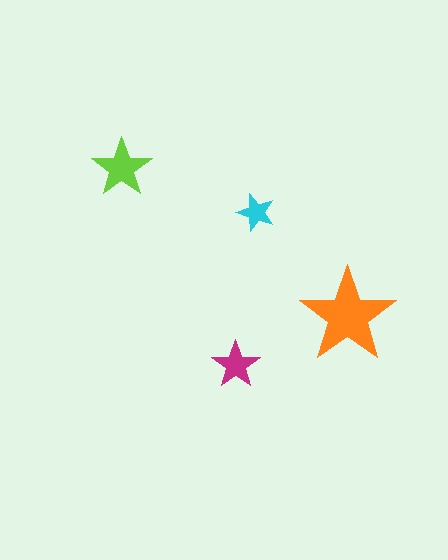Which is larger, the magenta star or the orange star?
The orange one.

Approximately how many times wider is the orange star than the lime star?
About 1.5 times wider.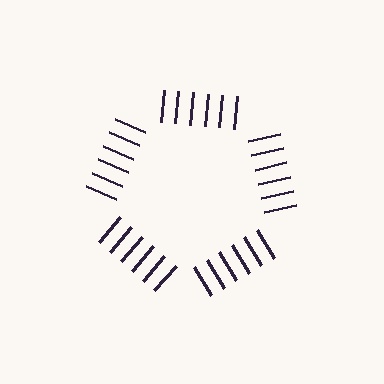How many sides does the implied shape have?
5 sides — the line-ends trace a pentagon.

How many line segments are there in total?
30 — 6 along each of the 5 edges.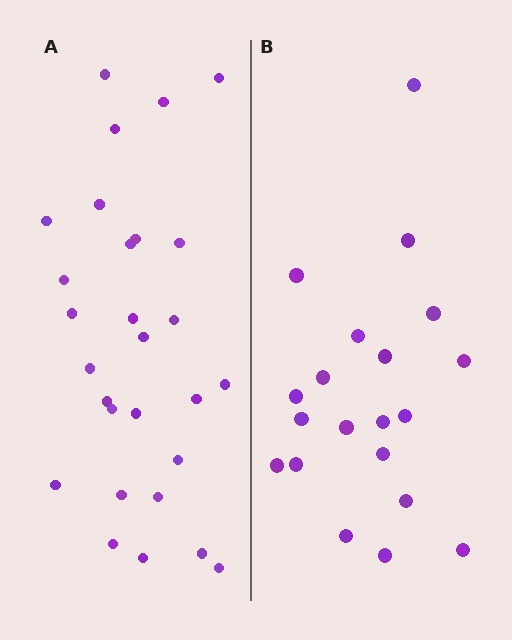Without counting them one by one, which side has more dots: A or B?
Region A (the left region) has more dots.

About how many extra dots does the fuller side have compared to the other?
Region A has roughly 8 or so more dots than region B.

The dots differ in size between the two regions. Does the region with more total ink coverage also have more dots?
No. Region B has more total ink coverage because its dots are larger, but region A actually contains more individual dots. Total area can be misleading — the number of items is what matters here.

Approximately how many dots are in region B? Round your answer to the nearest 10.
About 20 dots.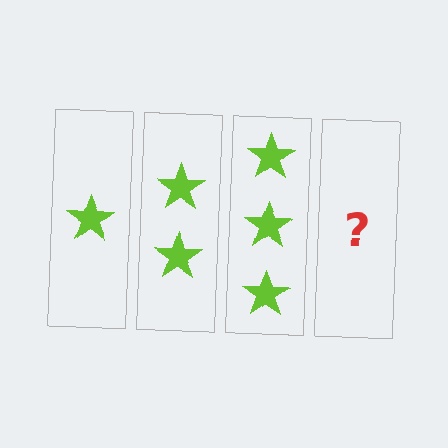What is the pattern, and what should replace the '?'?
The pattern is that each step adds one more star. The '?' should be 4 stars.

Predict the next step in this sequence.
The next step is 4 stars.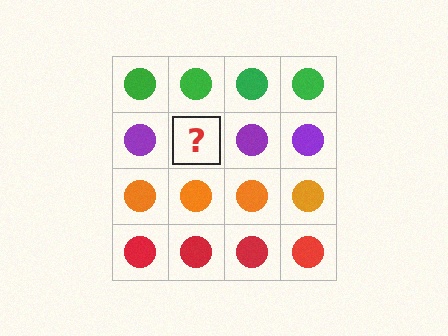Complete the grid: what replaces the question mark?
The question mark should be replaced with a purple circle.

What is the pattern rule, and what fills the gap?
The rule is that each row has a consistent color. The gap should be filled with a purple circle.